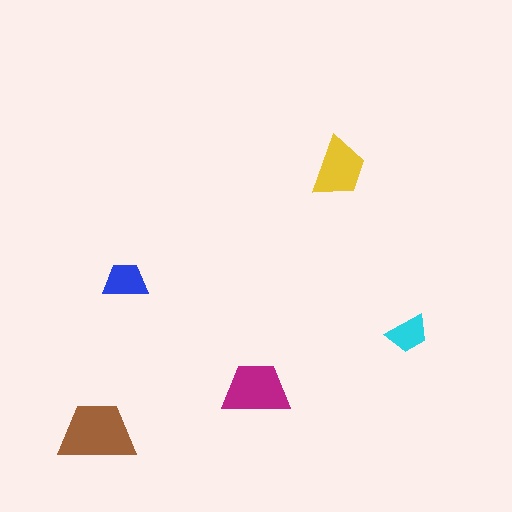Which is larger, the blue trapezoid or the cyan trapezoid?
The blue one.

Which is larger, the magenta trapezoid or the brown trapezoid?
The brown one.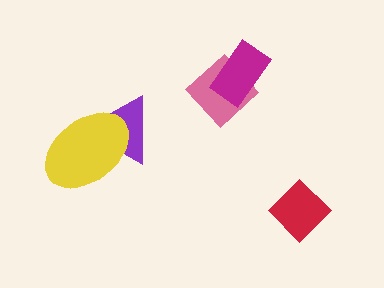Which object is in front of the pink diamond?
The magenta rectangle is in front of the pink diamond.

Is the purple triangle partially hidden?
Yes, it is partially covered by another shape.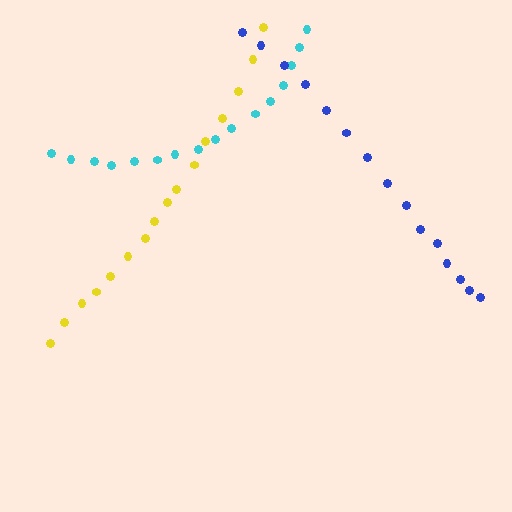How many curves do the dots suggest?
There are 3 distinct paths.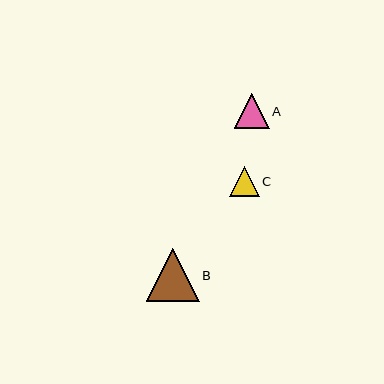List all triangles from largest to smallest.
From largest to smallest: B, A, C.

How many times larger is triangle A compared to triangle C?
Triangle A is approximately 1.2 times the size of triangle C.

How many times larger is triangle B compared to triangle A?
Triangle B is approximately 1.5 times the size of triangle A.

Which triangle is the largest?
Triangle B is the largest with a size of approximately 53 pixels.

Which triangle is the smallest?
Triangle C is the smallest with a size of approximately 30 pixels.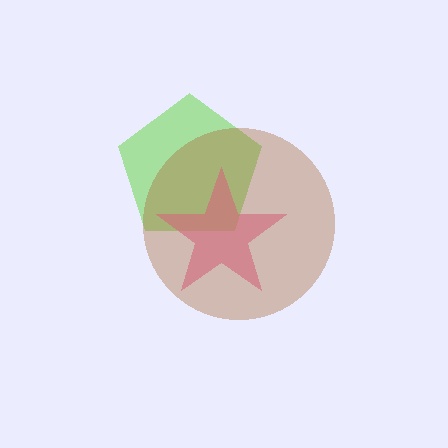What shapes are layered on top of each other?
The layered shapes are: a lime pentagon, a pink star, a brown circle.